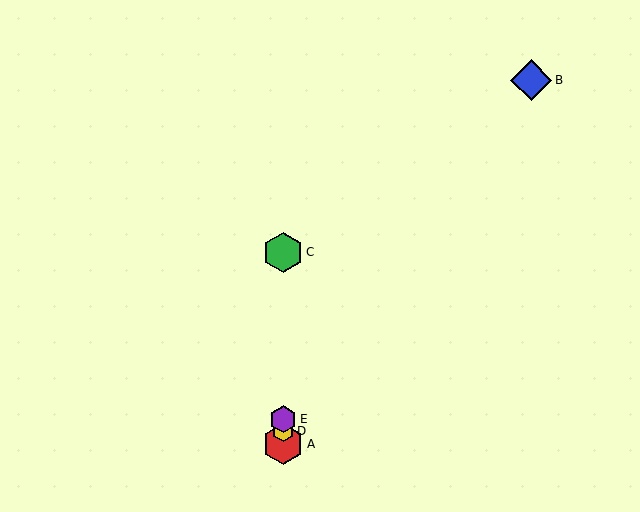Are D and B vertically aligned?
No, D is at x≈283 and B is at x≈531.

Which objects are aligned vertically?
Objects A, C, D, E are aligned vertically.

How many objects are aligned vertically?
4 objects (A, C, D, E) are aligned vertically.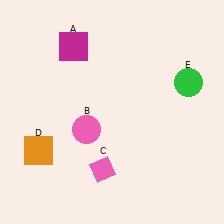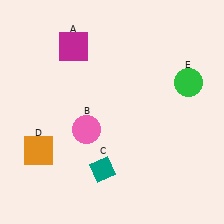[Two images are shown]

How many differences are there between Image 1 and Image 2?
There is 1 difference between the two images.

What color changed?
The diamond (C) changed from pink in Image 1 to teal in Image 2.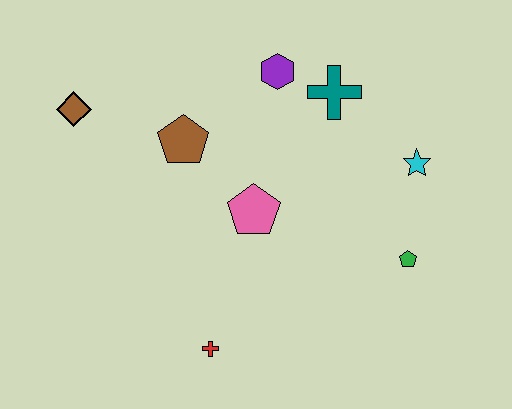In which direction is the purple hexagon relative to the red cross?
The purple hexagon is above the red cross.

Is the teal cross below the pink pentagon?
No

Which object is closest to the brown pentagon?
The pink pentagon is closest to the brown pentagon.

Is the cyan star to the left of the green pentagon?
No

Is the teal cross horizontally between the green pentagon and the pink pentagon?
Yes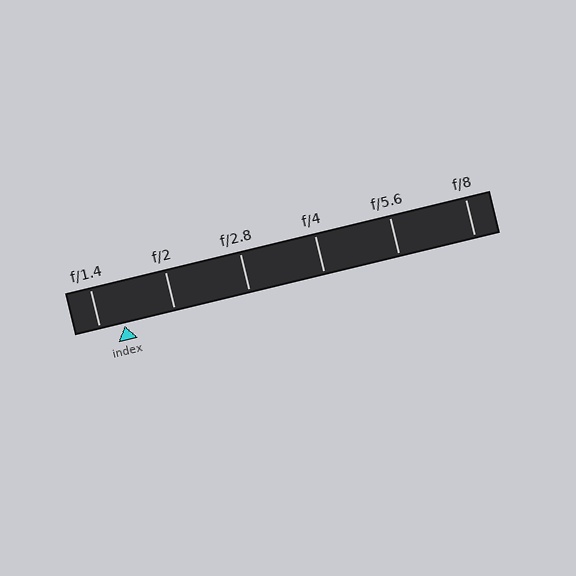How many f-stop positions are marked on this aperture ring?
There are 6 f-stop positions marked.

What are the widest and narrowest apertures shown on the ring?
The widest aperture shown is f/1.4 and the narrowest is f/8.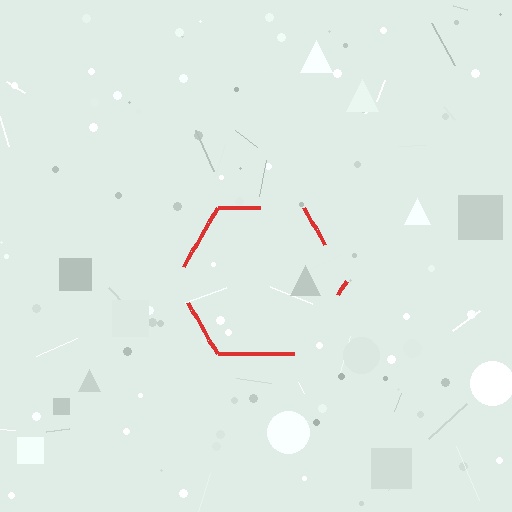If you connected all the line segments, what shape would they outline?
They would outline a hexagon.